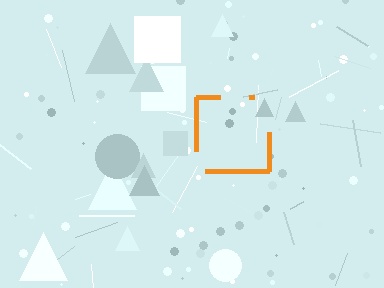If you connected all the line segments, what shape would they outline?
They would outline a square.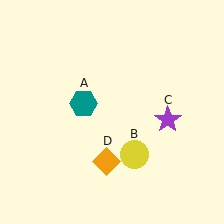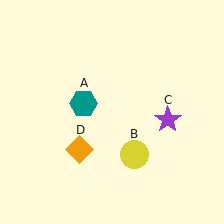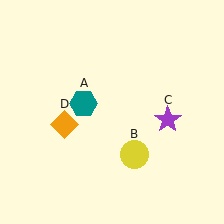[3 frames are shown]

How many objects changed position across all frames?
1 object changed position: orange diamond (object D).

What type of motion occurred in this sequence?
The orange diamond (object D) rotated clockwise around the center of the scene.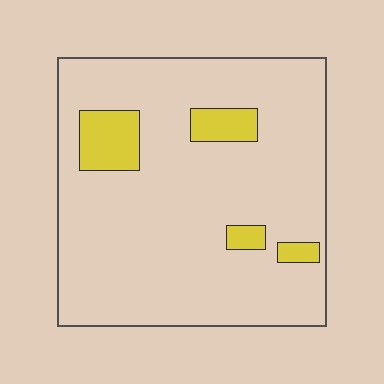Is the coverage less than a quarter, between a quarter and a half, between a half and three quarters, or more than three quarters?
Less than a quarter.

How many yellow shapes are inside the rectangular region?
4.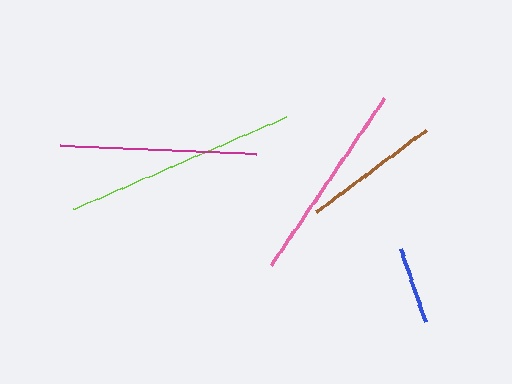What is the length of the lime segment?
The lime segment is approximately 232 pixels long.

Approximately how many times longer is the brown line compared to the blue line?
The brown line is approximately 1.8 times the length of the blue line.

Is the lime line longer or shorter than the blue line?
The lime line is longer than the blue line.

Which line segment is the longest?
The lime line is the longest at approximately 232 pixels.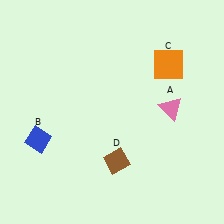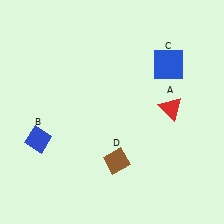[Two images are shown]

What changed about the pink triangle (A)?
In Image 1, A is pink. In Image 2, it changed to red.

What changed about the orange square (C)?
In Image 1, C is orange. In Image 2, it changed to blue.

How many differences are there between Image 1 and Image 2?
There are 2 differences between the two images.